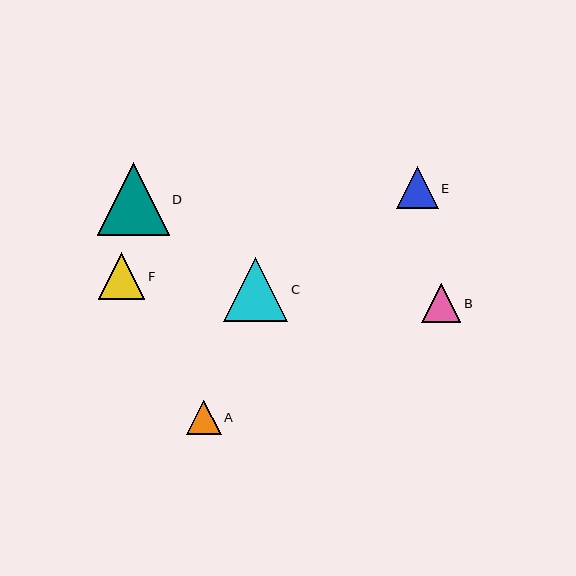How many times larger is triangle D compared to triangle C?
Triangle D is approximately 1.1 times the size of triangle C.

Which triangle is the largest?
Triangle D is the largest with a size of approximately 72 pixels.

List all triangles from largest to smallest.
From largest to smallest: D, C, F, E, B, A.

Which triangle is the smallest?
Triangle A is the smallest with a size of approximately 35 pixels.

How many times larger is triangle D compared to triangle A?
Triangle D is approximately 2.1 times the size of triangle A.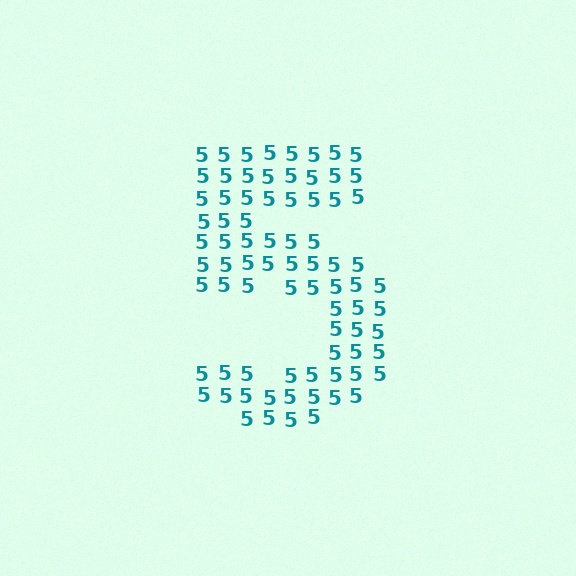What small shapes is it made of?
It is made of small digit 5's.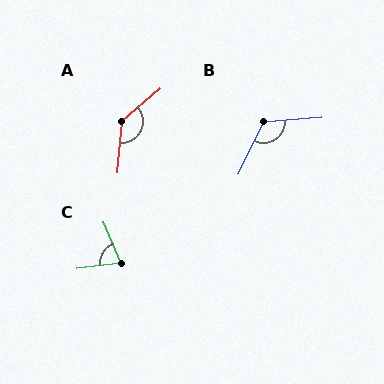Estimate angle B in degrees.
Approximately 120 degrees.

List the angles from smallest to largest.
C (75°), B (120°), A (135°).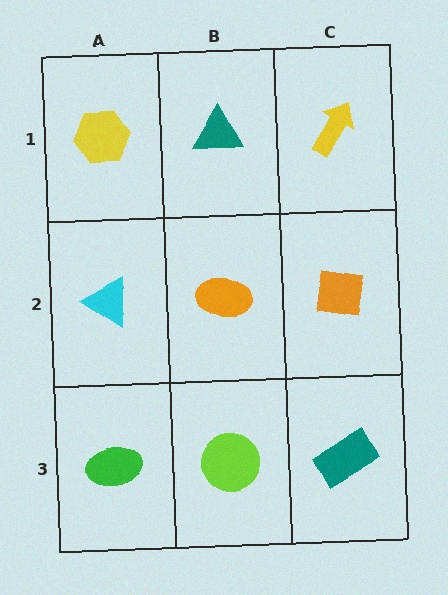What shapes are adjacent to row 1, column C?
An orange square (row 2, column C), a teal triangle (row 1, column B).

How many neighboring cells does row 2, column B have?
4.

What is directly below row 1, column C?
An orange square.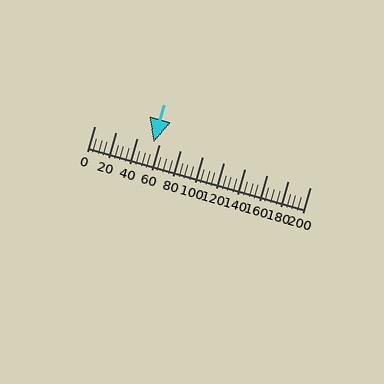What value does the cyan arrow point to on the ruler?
The cyan arrow points to approximately 55.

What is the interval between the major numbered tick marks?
The major tick marks are spaced 20 units apart.